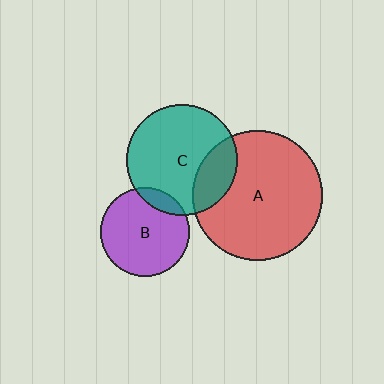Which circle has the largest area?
Circle A (red).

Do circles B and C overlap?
Yes.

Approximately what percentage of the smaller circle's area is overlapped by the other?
Approximately 15%.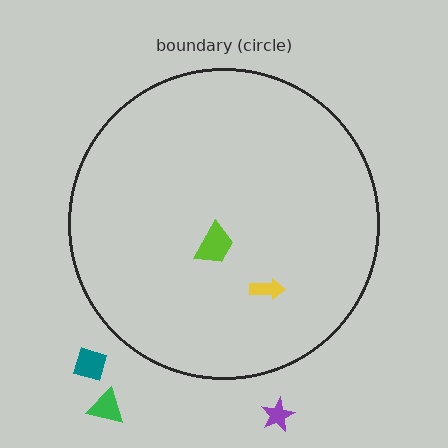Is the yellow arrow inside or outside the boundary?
Inside.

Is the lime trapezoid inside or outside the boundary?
Inside.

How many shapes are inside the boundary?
2 inside, 3 outside.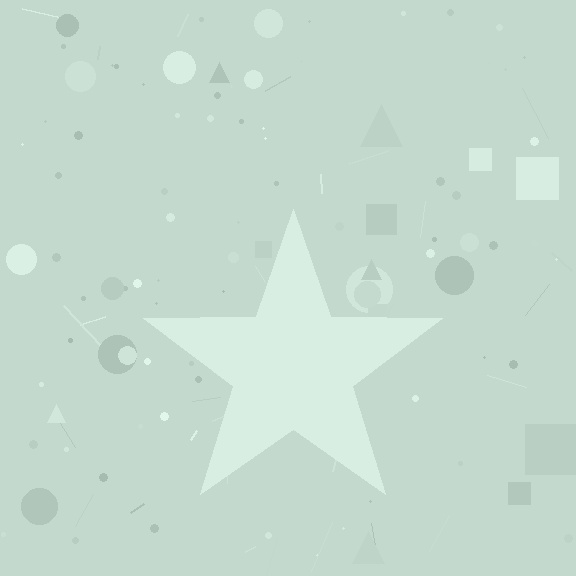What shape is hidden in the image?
A star is hidden in the image.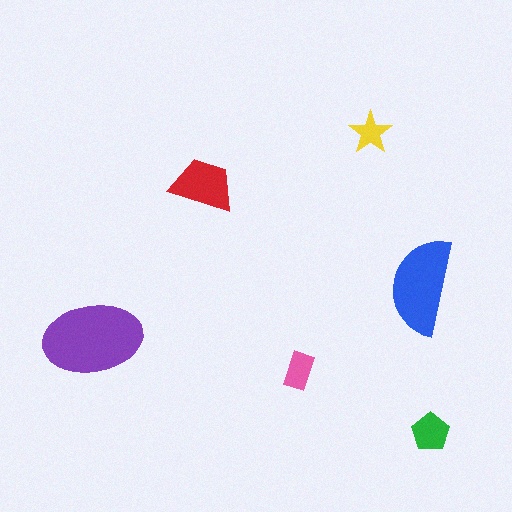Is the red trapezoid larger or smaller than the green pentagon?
Larger.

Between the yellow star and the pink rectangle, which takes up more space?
The pink rectangle.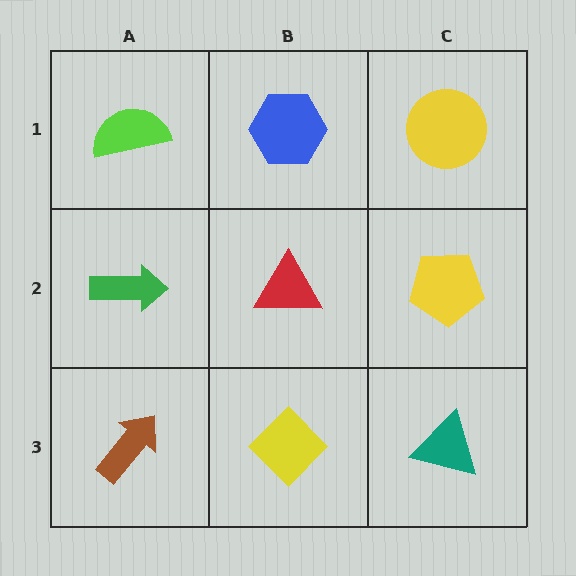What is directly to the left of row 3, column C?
A yellow diamond.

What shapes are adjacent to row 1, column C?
A yellow pentagon (row 2, column C), a blue hexagon (row 1, column B).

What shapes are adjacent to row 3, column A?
A green arrow (row 2, column A), a yellow diamond (row 3, column B).